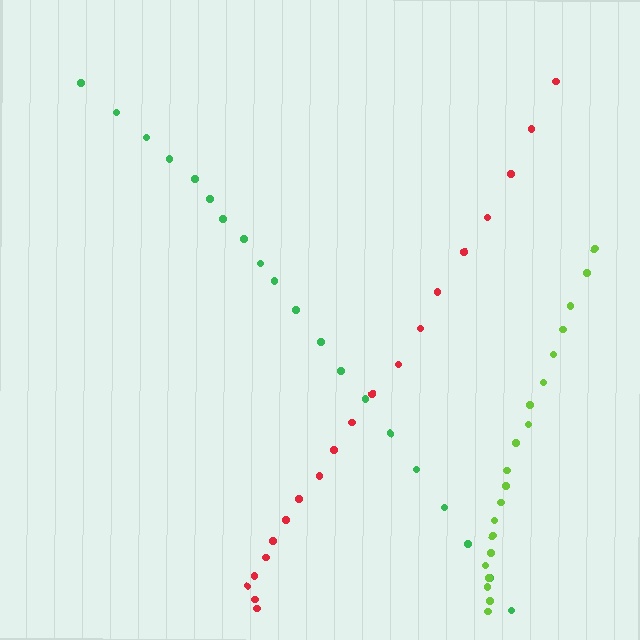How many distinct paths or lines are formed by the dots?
There are 3 distinct paths.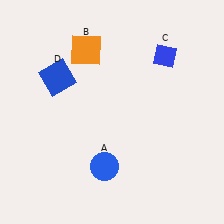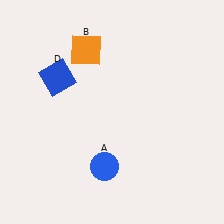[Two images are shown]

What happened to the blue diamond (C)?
The blue diamond (C) was removed in Image 2. It was in the top-right area of Image 1.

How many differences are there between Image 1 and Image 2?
There is 1 difference between the two images.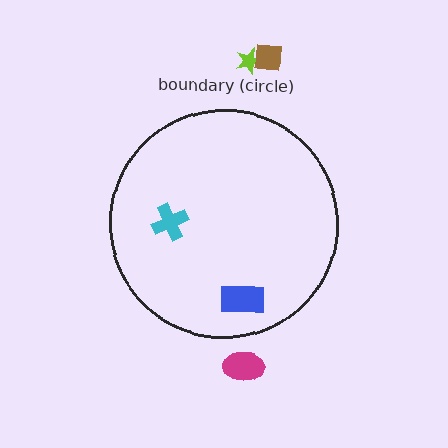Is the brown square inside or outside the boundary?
Outside.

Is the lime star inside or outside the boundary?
Outside.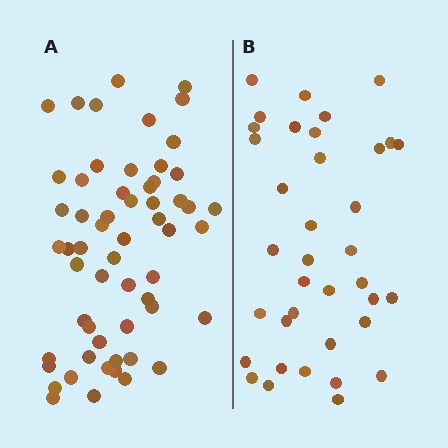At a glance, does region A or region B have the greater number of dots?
Region A (the left region) has more dots.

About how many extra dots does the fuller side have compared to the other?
Region A has approximately 20 more dots than region B.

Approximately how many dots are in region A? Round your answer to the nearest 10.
About 60 dots. (The exact count is 58, which rounds to 60.)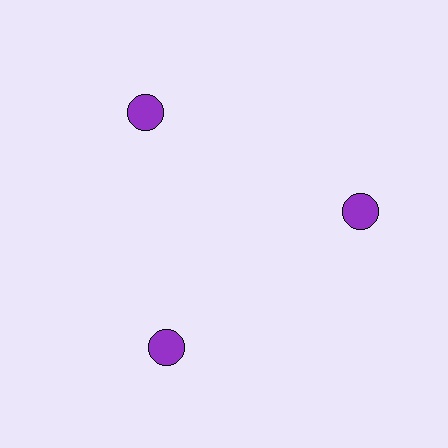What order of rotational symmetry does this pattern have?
This pattern has 3-fold rotational symmetry.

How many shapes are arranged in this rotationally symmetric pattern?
There are 3 shapes, arranged in 3 groups of 1.